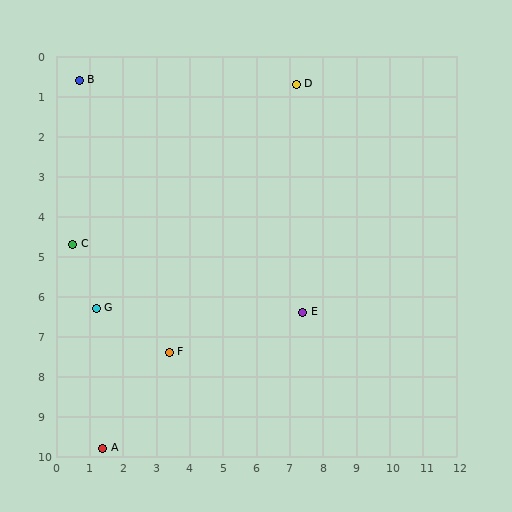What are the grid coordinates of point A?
Point A is at approximately (1.4, 9.8).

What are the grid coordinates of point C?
Point C is at approximately (0.5, 4.7).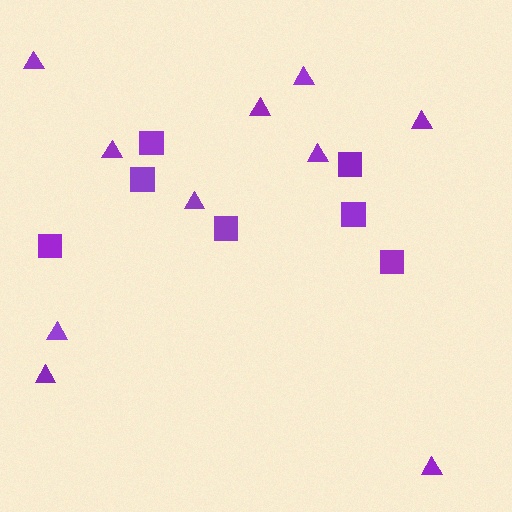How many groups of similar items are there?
There are 2 groups: one group of squares (7) and one group of triangles (10).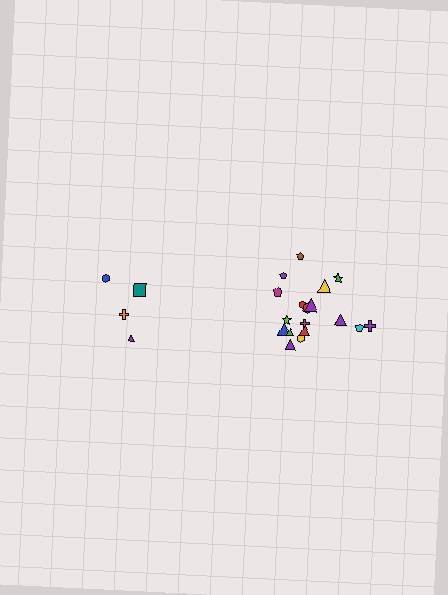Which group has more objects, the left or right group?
The right group.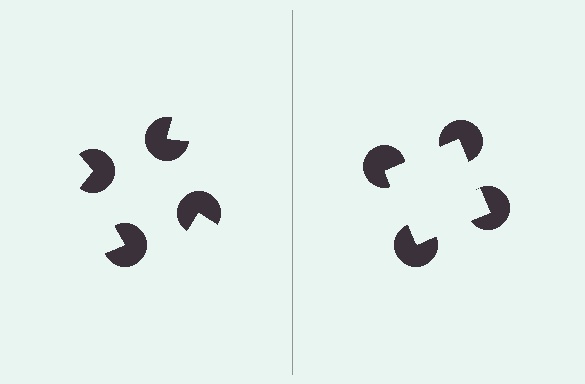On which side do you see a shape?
An illusory square appears on the right side. On the left side the wedge cuts are rotated, so no coherent shape forms.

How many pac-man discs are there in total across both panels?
8 — 4 on each side.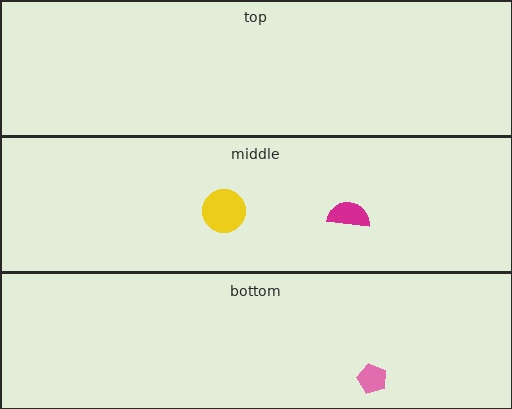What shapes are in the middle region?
The magenta semicircle, the yellow circle.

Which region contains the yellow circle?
The middle region.